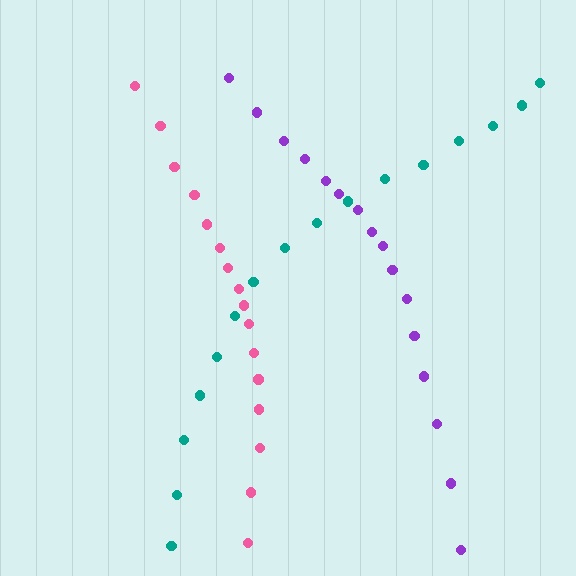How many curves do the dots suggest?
There are 3 distinct paths.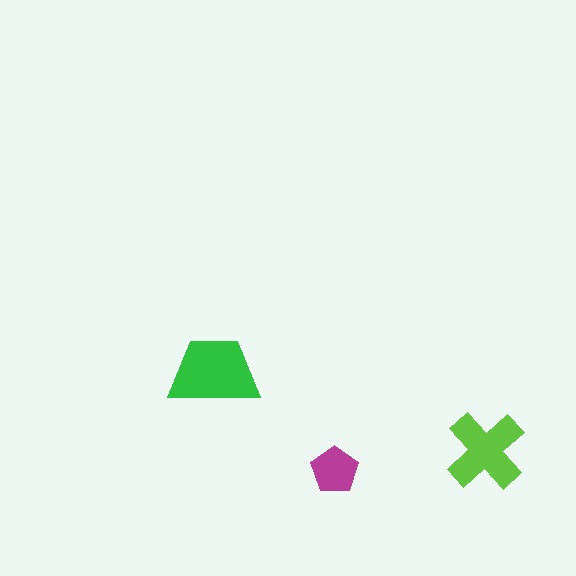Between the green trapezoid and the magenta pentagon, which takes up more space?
The green trapezoid.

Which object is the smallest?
The magenta pentagon.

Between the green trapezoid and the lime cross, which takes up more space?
The green trapezoid.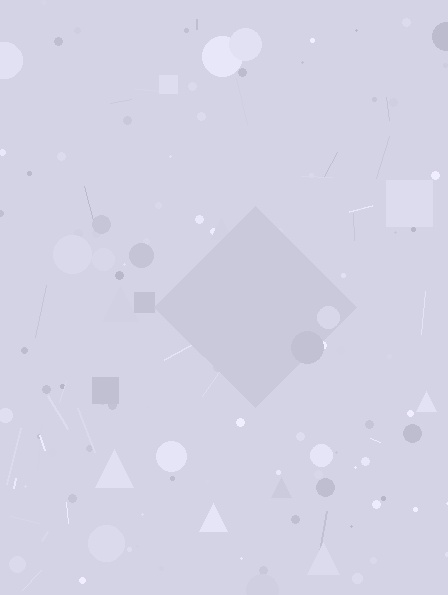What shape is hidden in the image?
A diamond is hidden in the image.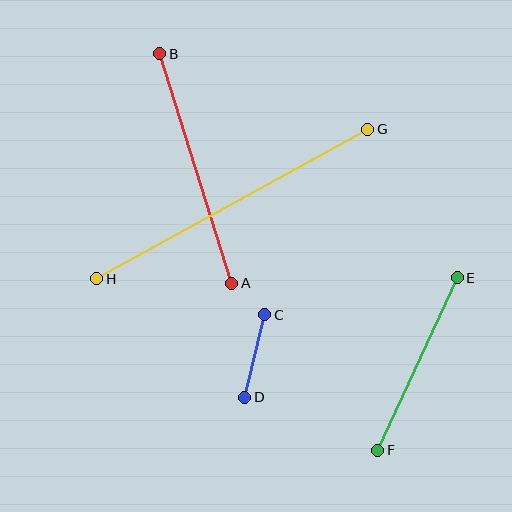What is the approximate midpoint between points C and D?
The midpoint is at approximately (255, 356) pixels.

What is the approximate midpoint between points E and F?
The midpoint is at approximately (418, 364) pixels.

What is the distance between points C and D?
The distance is approximately 85 pixels.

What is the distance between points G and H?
The distance is approximately 309 pixels.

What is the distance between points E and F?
The distance is approximately 190 pixels.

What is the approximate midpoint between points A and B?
The midpoint is at approximately (196, 169) pixels.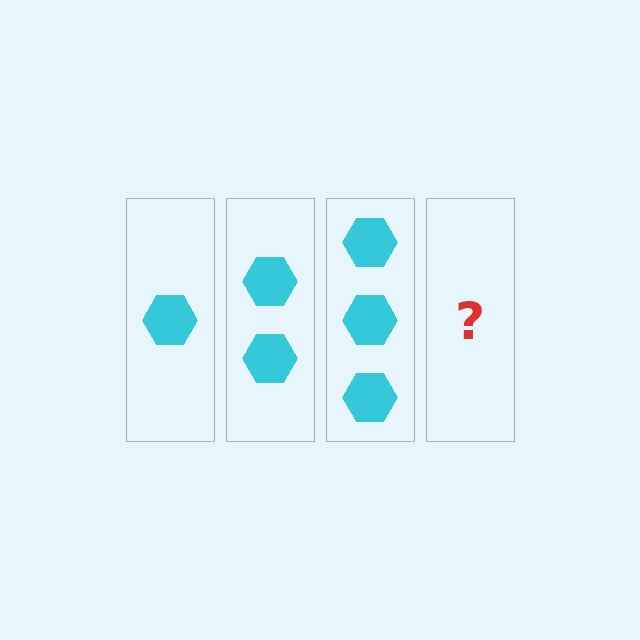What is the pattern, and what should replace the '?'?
The pattern is that each step adds one more hexagon. The '?' should be 4 hexagons.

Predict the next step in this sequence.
The next step is 4 hexagons.